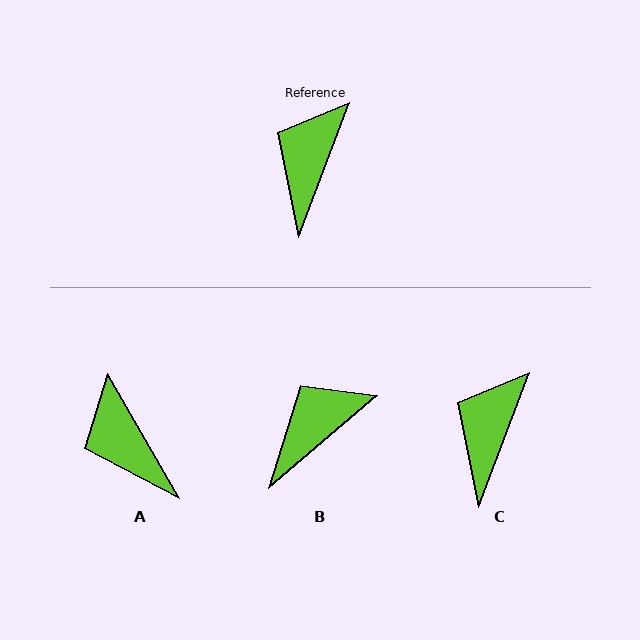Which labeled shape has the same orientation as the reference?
C.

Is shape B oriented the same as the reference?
No, it is off by about 29 degrees.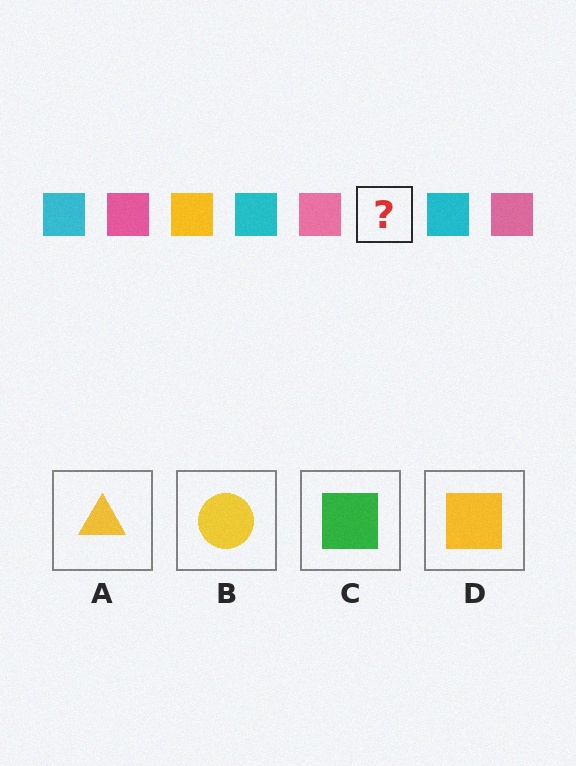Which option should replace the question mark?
Option D.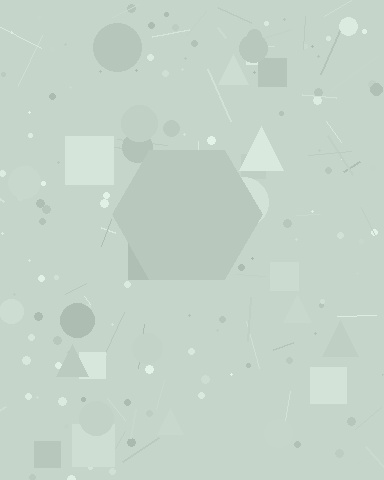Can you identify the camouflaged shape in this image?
The camouflaged shape is a hexagon.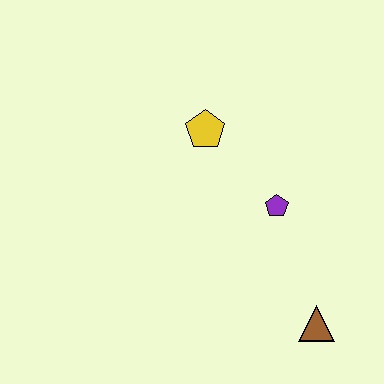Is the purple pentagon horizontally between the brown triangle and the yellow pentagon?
Yes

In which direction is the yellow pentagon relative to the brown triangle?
The yellow pentagon is above the brown triangle.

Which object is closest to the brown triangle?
The purple pentagon is closest to the brown triangle.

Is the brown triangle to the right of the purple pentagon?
Yes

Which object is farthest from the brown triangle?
The yellow pentagon is farthest from the brown triangle.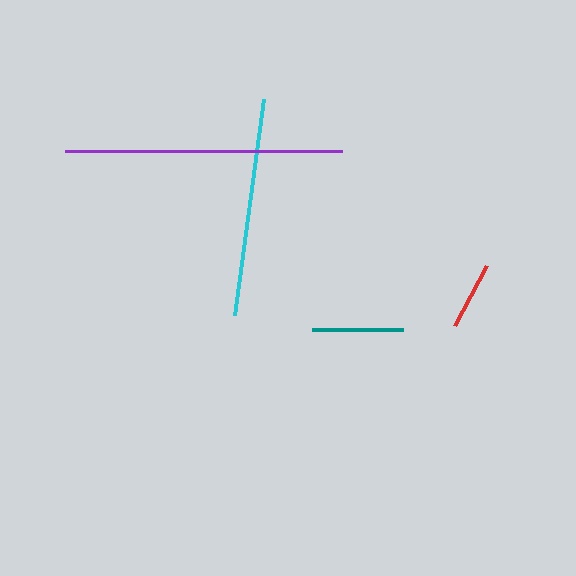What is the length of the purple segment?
The purple segment is approximately 277 pixels long.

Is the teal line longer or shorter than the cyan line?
The cyan line is longer than the teal line.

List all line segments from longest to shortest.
From longest to shortest: purple, cyan, teal, red.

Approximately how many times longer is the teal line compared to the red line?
The teal line is approximately 1.3 times the length of the red line.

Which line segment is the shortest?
The red line is the shortest at approximately 68 pixels.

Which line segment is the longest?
The purple line is the longest at approximately 277 pixels.